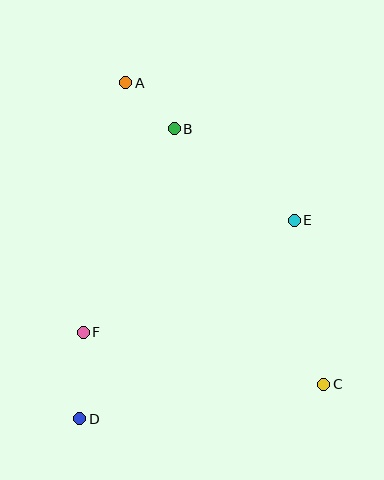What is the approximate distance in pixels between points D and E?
The distance between D and E is approximately 293 pixels.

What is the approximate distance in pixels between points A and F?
The distance between A and F is approximately 253 pixels.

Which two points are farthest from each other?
Points A and C are farthest from each other.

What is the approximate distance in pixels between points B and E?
The distance between B and E is approximately 151 pixels.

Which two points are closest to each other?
Points A and B are closest to each other.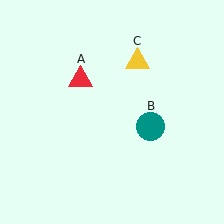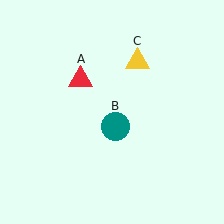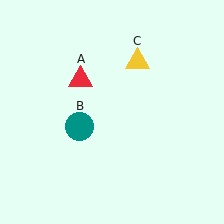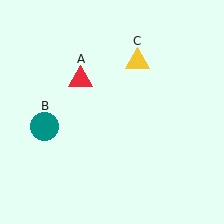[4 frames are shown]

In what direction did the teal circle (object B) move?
The teal circle (object B) moved left.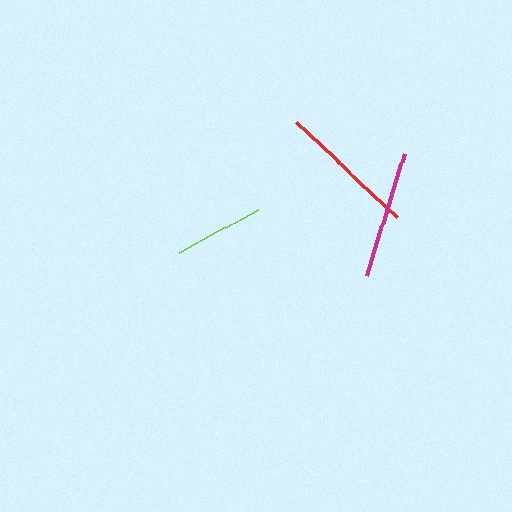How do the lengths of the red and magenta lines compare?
The red and magenta lines are approximately the same length.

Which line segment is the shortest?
The lime line is the shortest at approximately 89 pixels.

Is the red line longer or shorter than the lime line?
The red line is longer than the lime line.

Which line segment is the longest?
The red line is the longest at approximately 139 pixels.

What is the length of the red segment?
The red segment is approximately 139 pixels long.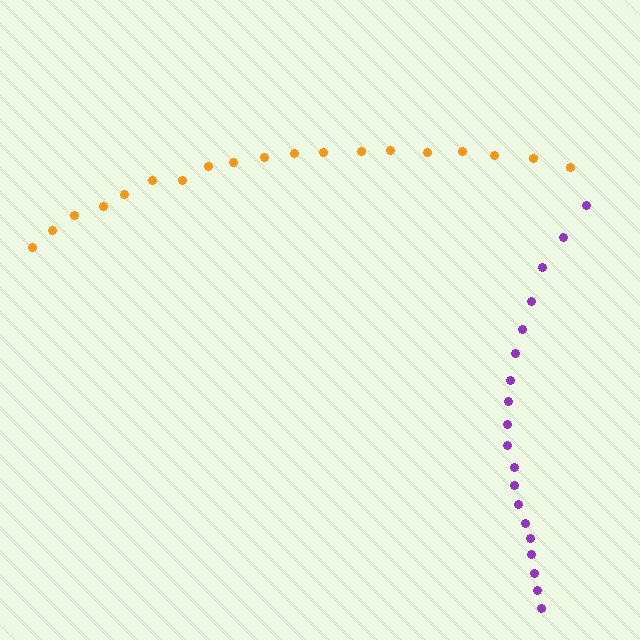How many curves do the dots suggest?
There are 2 distinct paths.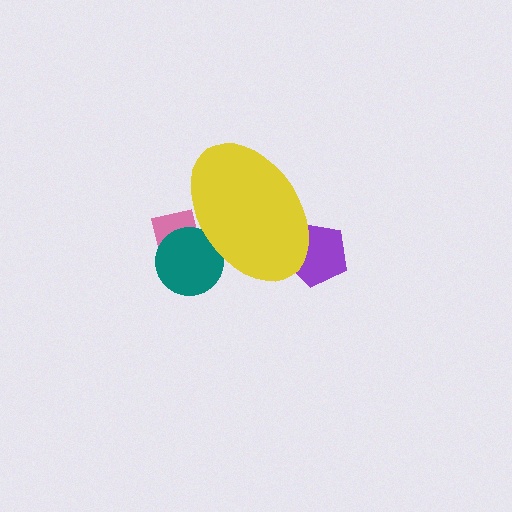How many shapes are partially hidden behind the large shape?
3 shapes are partially hidden.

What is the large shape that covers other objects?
A yellow ellipse.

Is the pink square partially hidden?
Yes, the pink square is partially hidden behind the yellow ellipse.